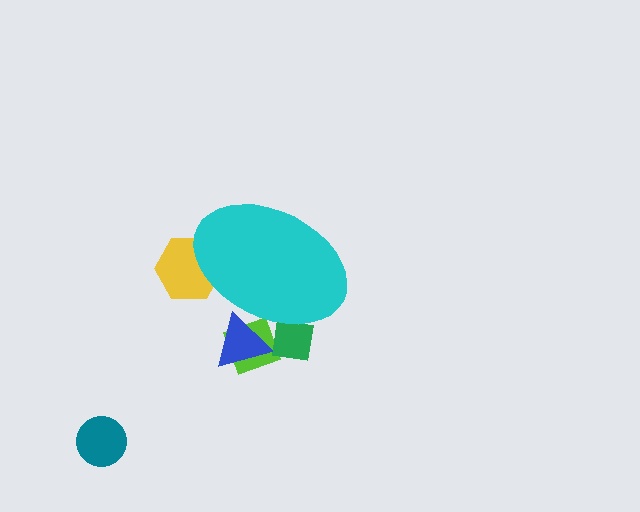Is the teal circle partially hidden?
No, the teal circle is fully visible.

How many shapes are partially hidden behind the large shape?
4 shapes are partially hidden.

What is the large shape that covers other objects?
A cyan ellipse.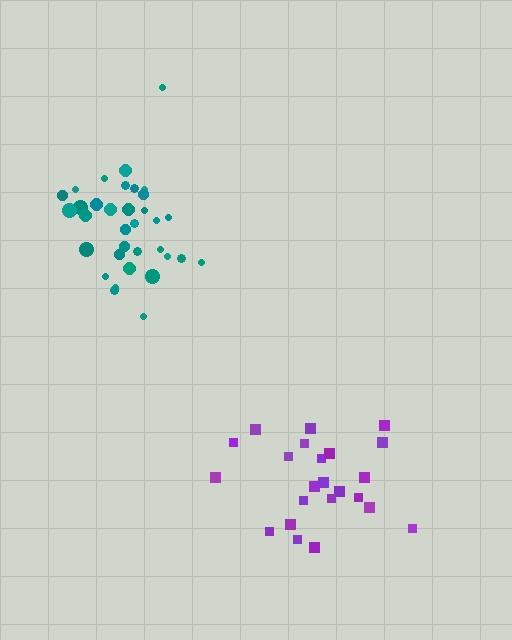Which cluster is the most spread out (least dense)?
Purple.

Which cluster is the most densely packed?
Teal.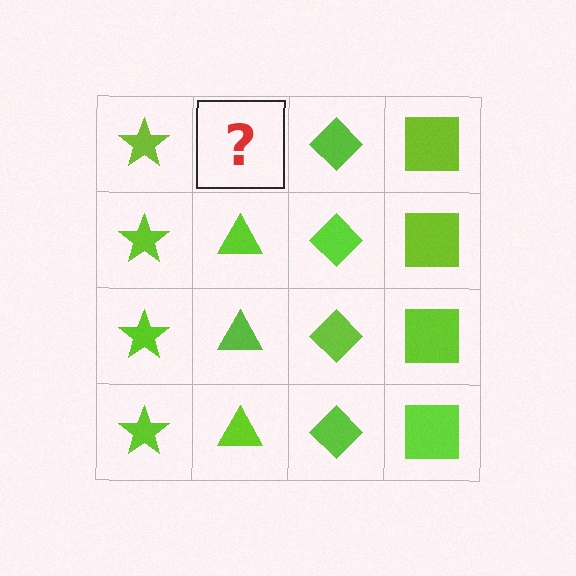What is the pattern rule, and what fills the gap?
The rule is that each column has a consistent shape. The gap should be filled with a lime triangle.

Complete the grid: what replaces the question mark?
The question mark should be replaced with a lime triangle.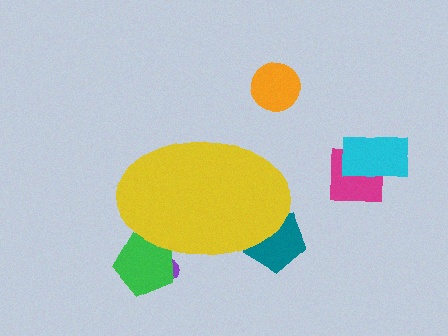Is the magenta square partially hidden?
No, the magenta square is fully visible.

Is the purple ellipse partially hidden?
Yes, the purple ellipse is partially hidden behind the yellow ellipse.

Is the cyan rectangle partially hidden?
No, the cyan rectangle is fully visible.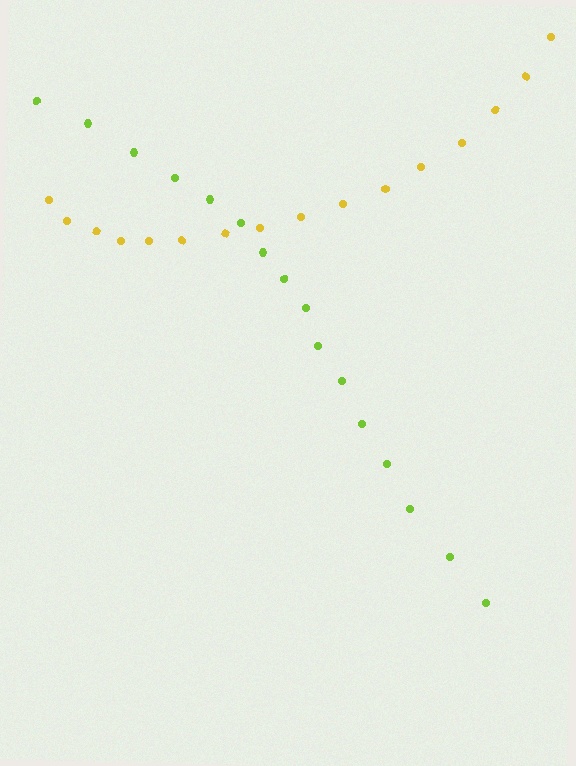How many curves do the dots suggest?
There are 2 distinct paths.